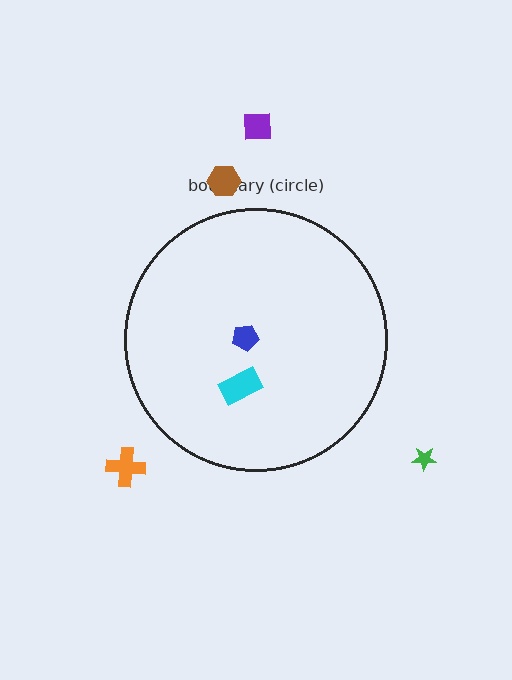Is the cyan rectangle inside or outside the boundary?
Inside.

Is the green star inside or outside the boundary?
Outside.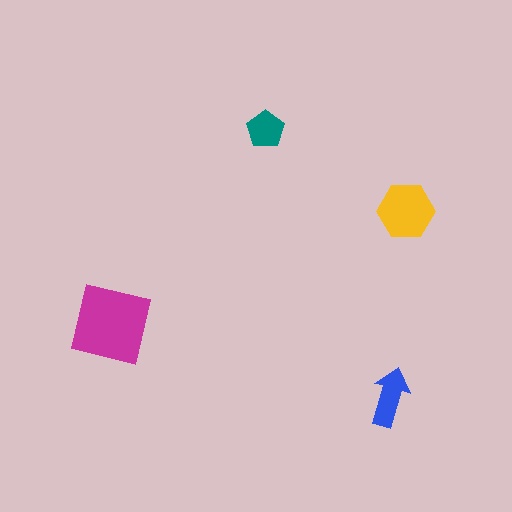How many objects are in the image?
There are 4 objects in the image.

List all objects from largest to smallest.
The magenta square, the yellow hexagon, the blue arrow, the teal pentagon.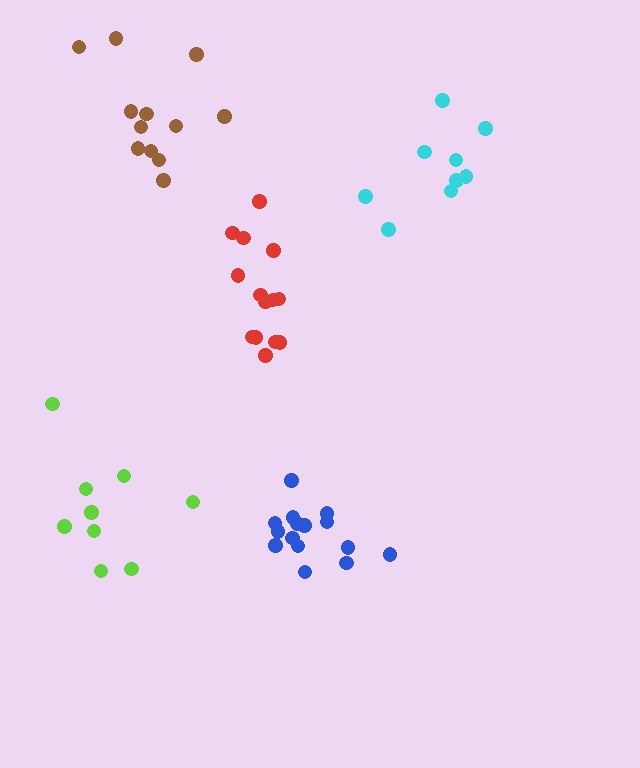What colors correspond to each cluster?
The clusters are colored: cyan, lime, brown, blue, red.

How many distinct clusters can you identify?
There are 5 distinct clusters.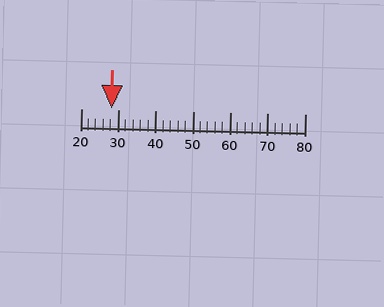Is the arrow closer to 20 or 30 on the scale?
The arrow is closer to 30.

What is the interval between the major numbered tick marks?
The major tick marks are spaced 10 units apart.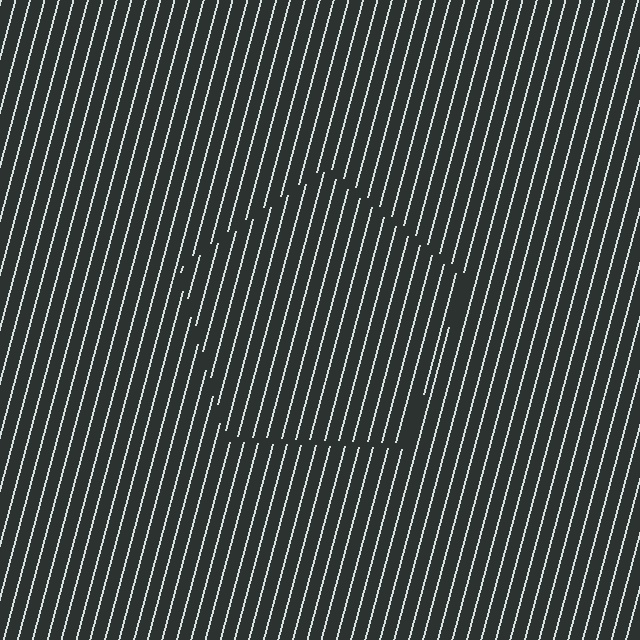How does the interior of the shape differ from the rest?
The interior of the shape contains the same grating, shifted by half a period — the contour is defined by the phase discontinuity where line-ends from the inner and outer gratings abut.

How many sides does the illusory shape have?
5 sides — the line-ends trace a pentagon.